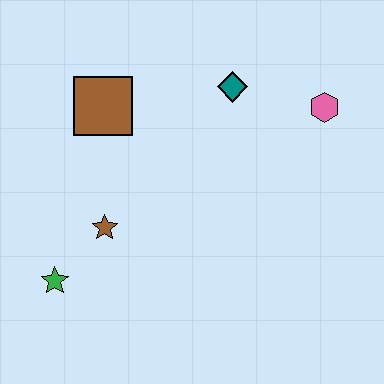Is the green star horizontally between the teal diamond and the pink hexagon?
No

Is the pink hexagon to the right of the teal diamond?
Yes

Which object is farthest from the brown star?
The pink hexagon is farthest from the brown star.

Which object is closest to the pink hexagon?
The teal diamond is closest to the pink hexagon.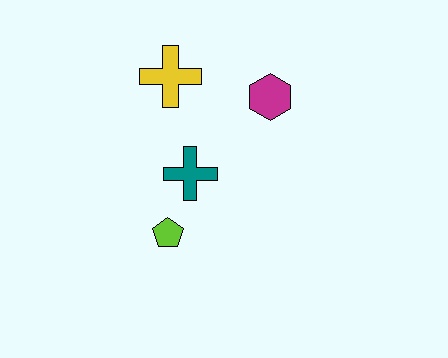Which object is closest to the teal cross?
The lime pentagon is closest to the teal cross.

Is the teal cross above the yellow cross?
No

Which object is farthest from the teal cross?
The magenta hexagon is farthest from the teal cross.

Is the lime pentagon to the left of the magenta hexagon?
Yes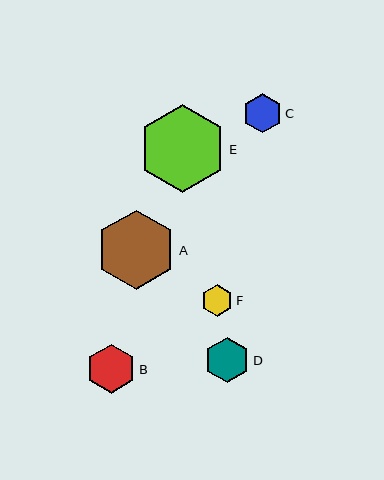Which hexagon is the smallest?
Hexagon F is the smallest with a size of approximately 32 pixels.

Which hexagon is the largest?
Hexagon E is the largest with a size of approximately 88 pixels.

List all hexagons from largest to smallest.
From largest to smallest: E, A, B, D, C, F.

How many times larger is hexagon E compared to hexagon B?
Hexagon E is approximately 1.8 times the size of hexagon B.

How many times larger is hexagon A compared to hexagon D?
Hexagon A is approximately 1.8 times the size of hexagon D.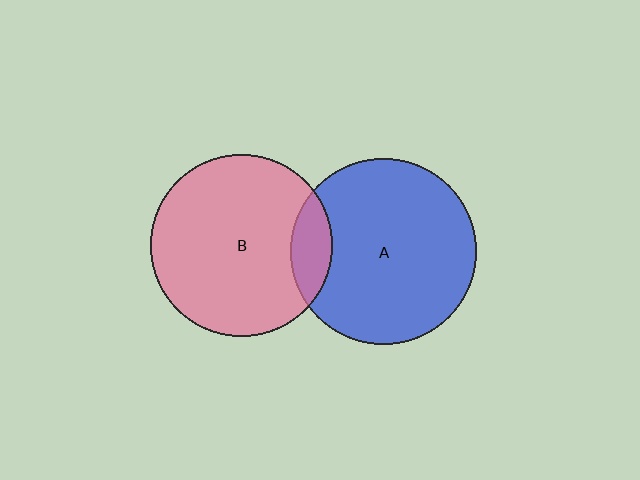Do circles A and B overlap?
Yes.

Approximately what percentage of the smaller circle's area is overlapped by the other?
Approximately 15%.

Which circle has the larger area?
Circle A (blue).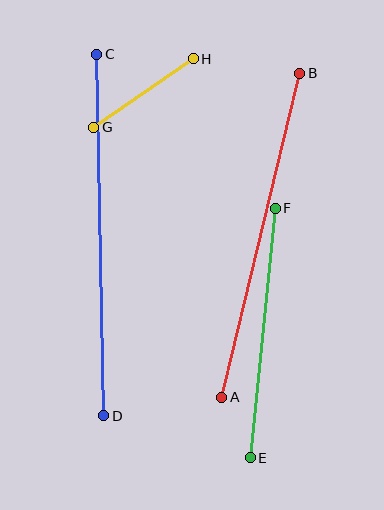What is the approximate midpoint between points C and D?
The midpoint is at approximately (100, 235) pixels.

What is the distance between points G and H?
The distance is approximately 121 pixels.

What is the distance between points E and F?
The distance is approximately 251 pixels.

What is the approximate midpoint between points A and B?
The midpoint is at approximately (261, 235) pixels.